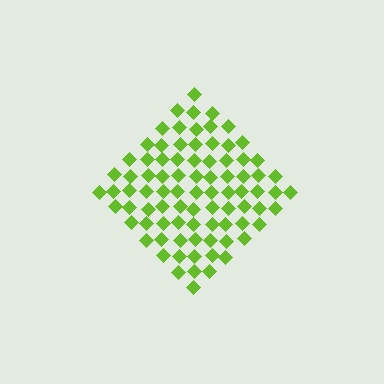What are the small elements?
The small elements are diamonds.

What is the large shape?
The large shape is a diamond.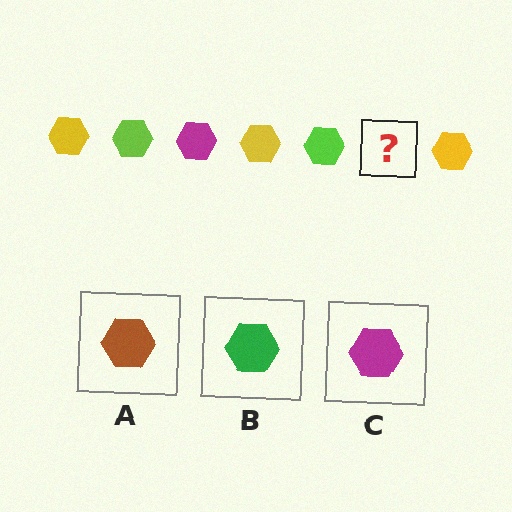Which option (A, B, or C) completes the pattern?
C.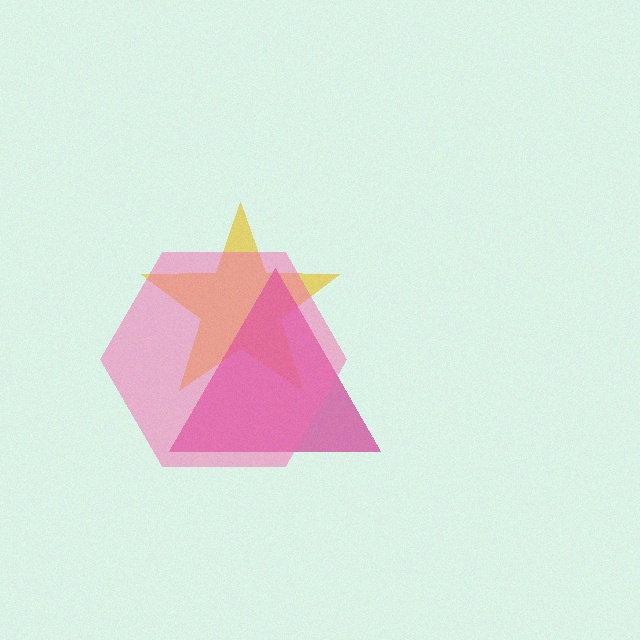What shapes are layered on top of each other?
The layered shapes are: a yellow star, a magenta triangle, a pink hexagon.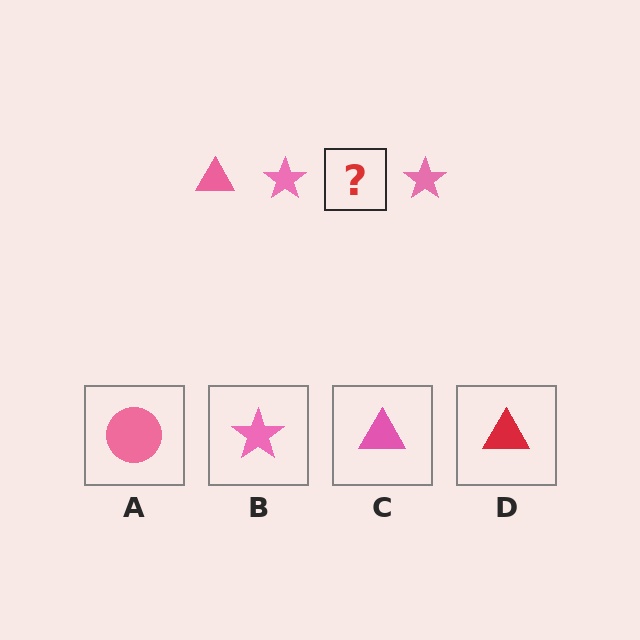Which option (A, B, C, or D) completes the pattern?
C.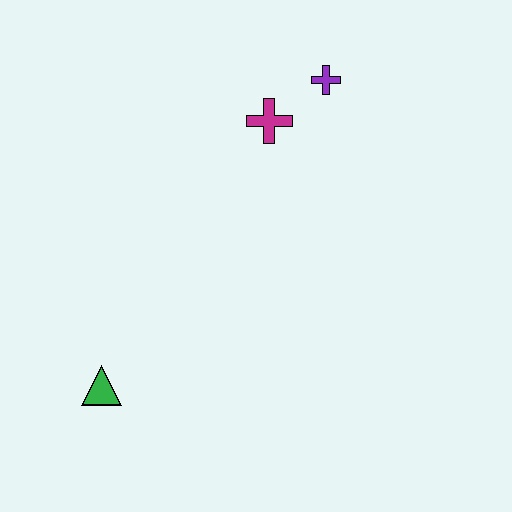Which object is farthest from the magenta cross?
The green triangle is farthest from the magenta cross.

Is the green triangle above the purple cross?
No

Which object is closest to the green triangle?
The magenta cross is closest to the green triangle.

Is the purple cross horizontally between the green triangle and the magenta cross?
No